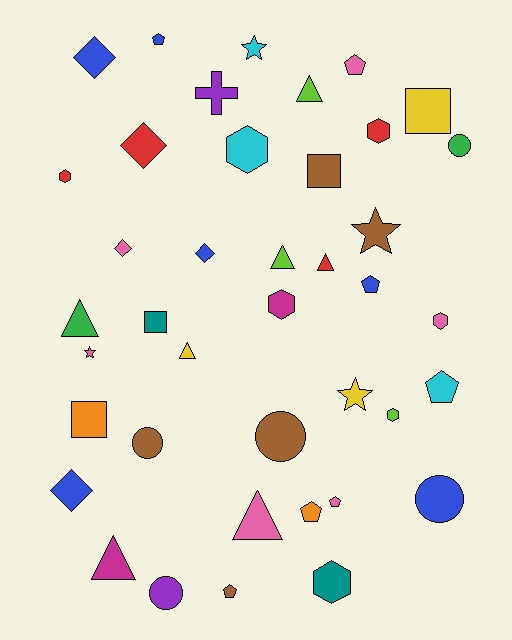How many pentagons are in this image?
There are 7 pentagons.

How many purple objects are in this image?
There are 2 purple objects.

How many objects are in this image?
There are 40 objects.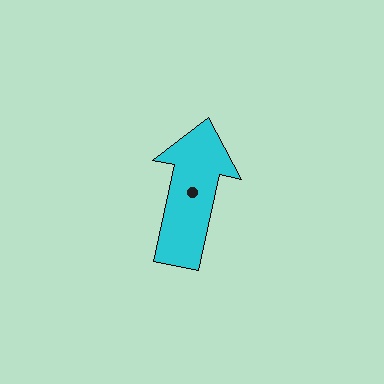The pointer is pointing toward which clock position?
Roughly 12 o'clock.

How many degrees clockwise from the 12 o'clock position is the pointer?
Approximately 12 degrees.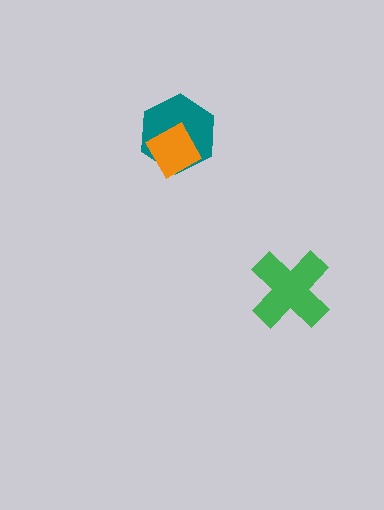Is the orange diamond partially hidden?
No, no other shape covers it.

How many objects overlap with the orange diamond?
1 object overlaps with the orange diamond.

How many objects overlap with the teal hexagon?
1 object overlaps with the teal hexagon.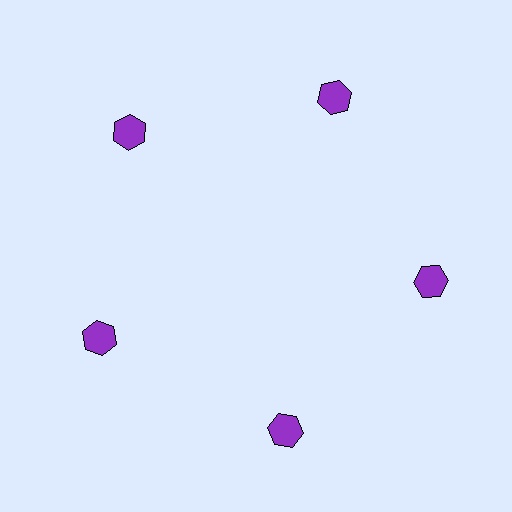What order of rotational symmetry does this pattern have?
This pattern has 5-fold rotational symmetry.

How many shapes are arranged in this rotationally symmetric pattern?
There are 5 shapes, arranged in 5 groups of 1.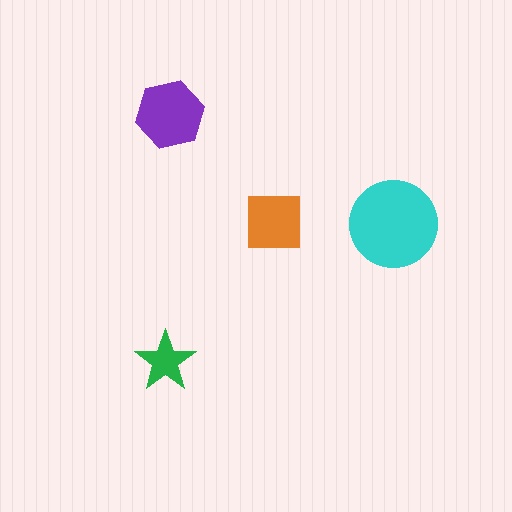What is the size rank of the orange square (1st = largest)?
3rd.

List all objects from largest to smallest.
The cyan circle, the purple hexagon, the orange square, the green star.